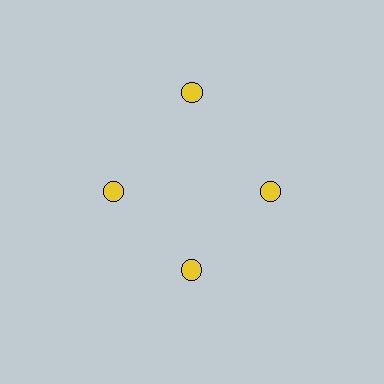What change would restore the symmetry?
The symmetry would be restored by moving it inward, back onto the ring so that all 4 circles sit at equal angles and equal distance from the center.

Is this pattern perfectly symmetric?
No. The 4 yellow circles are arranged in a ring, but one element near the 12 o'clock position is pushed outward from the center, breaking the 4-fold rotational symmetry.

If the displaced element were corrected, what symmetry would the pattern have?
It would have 4-fold rotational symmetry — the pattern would map onto itself every 90 degrees.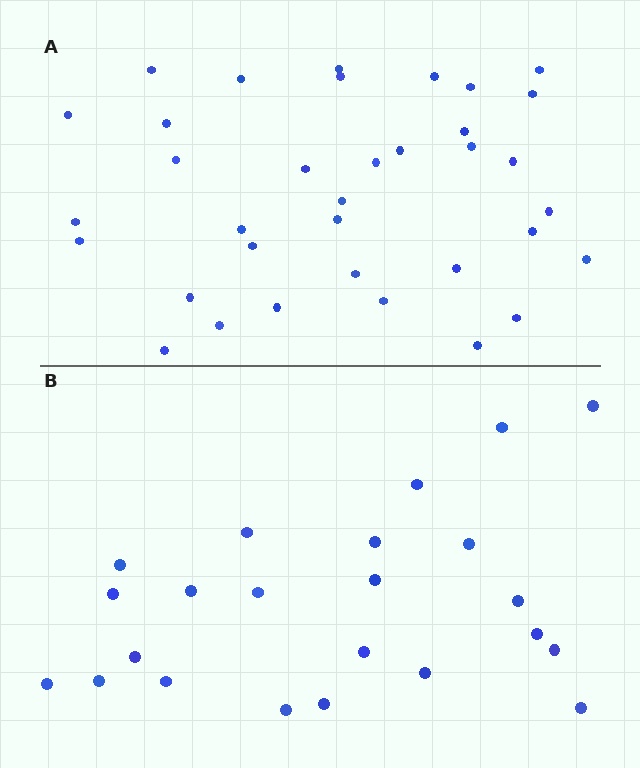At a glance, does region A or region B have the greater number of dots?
Region A (the top region) has more dots.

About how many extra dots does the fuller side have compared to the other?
Region A has roughly 12 or so more dots than region B.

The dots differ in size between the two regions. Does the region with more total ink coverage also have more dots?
No. Region B has more total ink coverage because its dots are larger, but region A actually contains more individual dots. Total area can be misleading — the number of items is what matters here.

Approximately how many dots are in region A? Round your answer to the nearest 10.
About 40 dots. (The exact count is 35, which rounds to 40.)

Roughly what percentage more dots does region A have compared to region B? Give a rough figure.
About 50% more.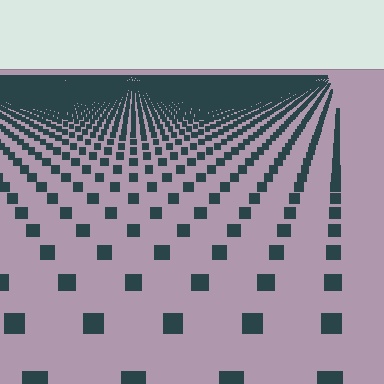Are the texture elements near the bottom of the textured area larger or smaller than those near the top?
Larger. Near the bottom, elements are closer to the viewer and appear at a bigger on-screen size.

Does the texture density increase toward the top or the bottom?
Density increases toward the top.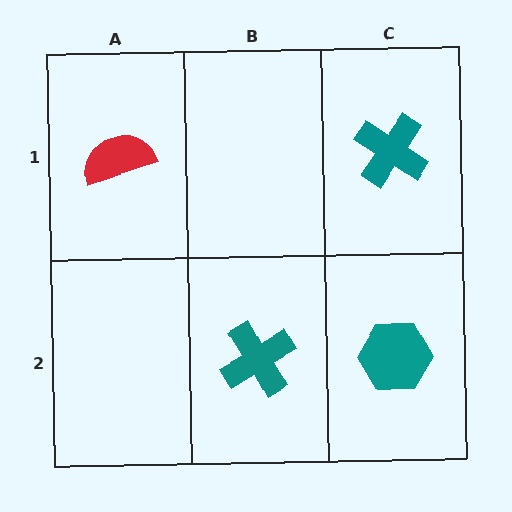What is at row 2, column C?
A teal hexagon.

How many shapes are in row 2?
2 shapes.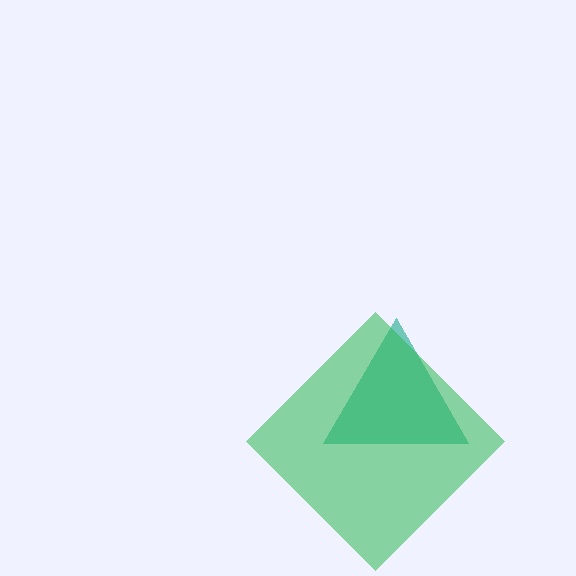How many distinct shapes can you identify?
There are 2 distinct shapes: a teal triangle, a green diamond.